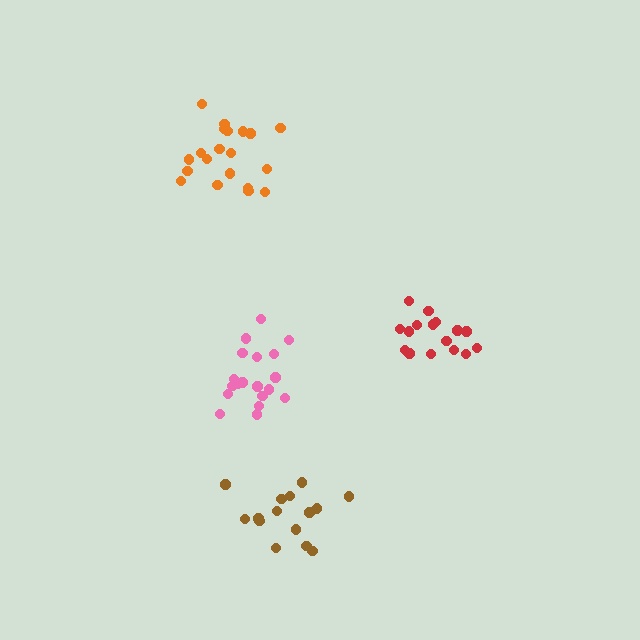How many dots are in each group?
Group 1: 16 dots, Group 2: 20 dots, Group 3: 15 dots, Group 4: 19 dots (70 total).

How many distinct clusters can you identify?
There are 4 distinct clusters.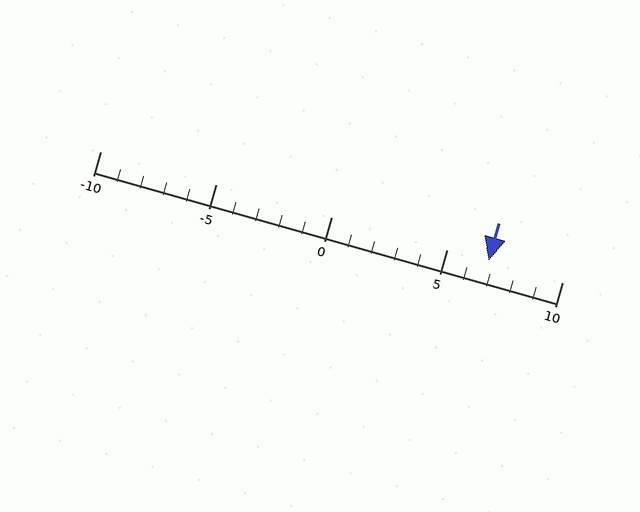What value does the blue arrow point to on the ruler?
The blue arrow points to approximately 7.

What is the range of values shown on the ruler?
The ruler shows values from -10 to 10.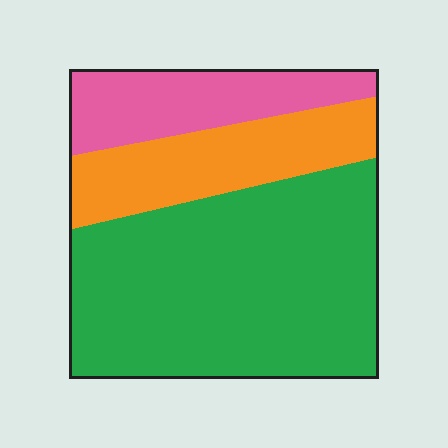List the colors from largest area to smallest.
From largest to smallest: green, orange, pink.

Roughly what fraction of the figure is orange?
Orange covers 22% of the figure.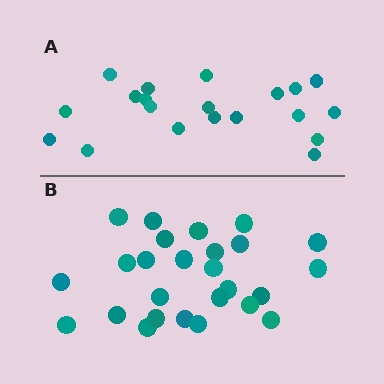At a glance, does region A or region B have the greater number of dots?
Region B (the bottom region) has more dots.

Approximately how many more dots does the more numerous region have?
Region B has about 6 more dots than region A.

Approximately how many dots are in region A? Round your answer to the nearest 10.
About 20 dots.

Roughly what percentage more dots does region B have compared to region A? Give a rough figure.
About 30% more.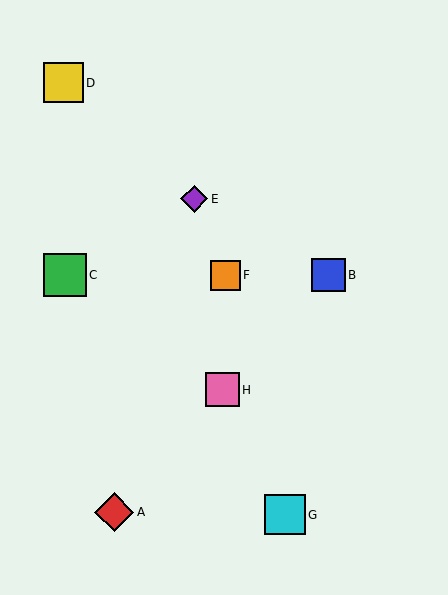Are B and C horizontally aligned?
Yes, both are at y≈275.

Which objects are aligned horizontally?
Objects B, C, F are aligned horizontally.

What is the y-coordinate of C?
Object C is at y≈275.